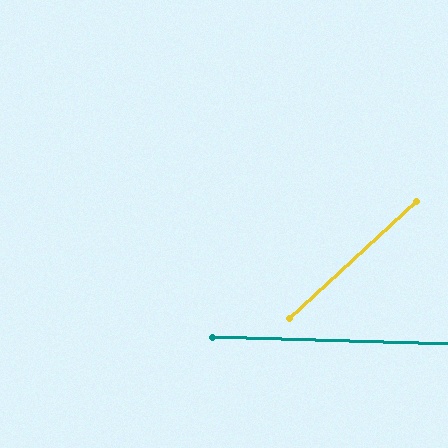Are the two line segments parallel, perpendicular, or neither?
Neither parallel nor perpendicular — they differ by about 44°.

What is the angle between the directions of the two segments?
Approximately 44 degrees.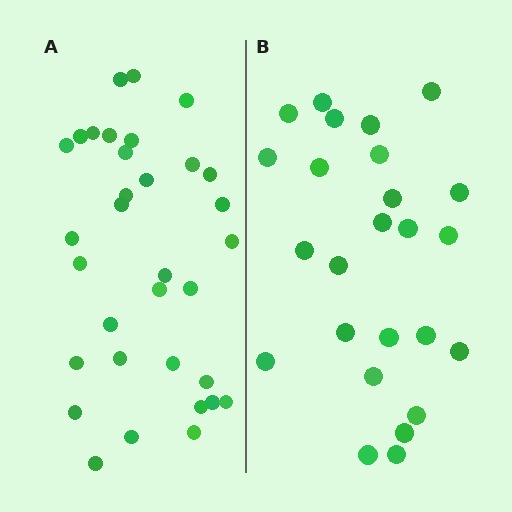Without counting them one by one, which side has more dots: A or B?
Region A (the left region) has more dots.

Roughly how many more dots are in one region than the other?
Region A has roughly 8 or so more dots than region B.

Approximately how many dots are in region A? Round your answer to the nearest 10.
About 30 dots. (The exact count is 33, which rounds to 30.)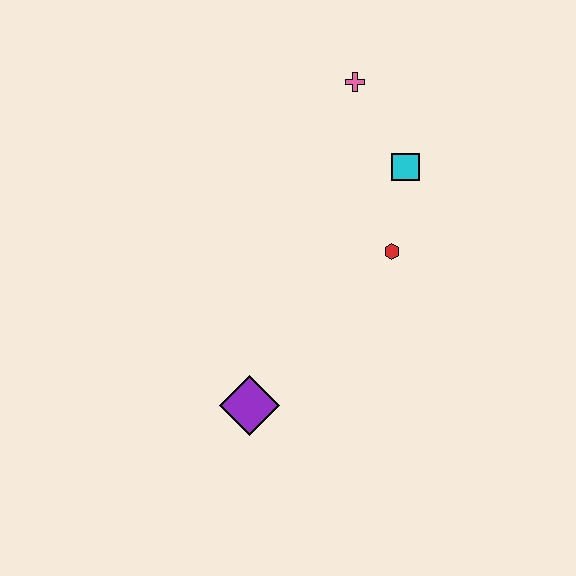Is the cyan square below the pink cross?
Yes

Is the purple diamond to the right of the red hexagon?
No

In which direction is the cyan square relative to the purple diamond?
The cyan square is above the purple diamond.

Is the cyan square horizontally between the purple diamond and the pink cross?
No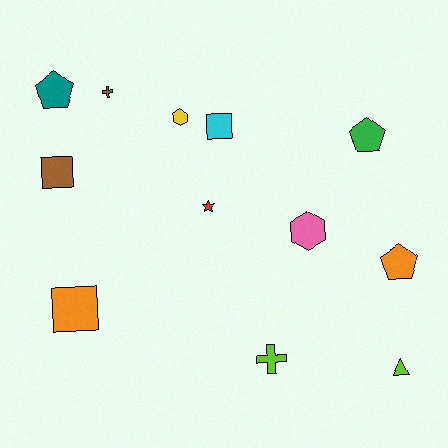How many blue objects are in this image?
There are no blue objects.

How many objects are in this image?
There are 12 objects.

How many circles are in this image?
There are no circles.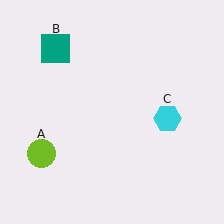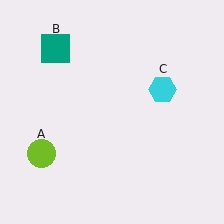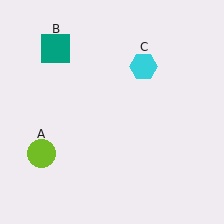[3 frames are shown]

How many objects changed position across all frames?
1 object changed position: cyan hexagon (object C).